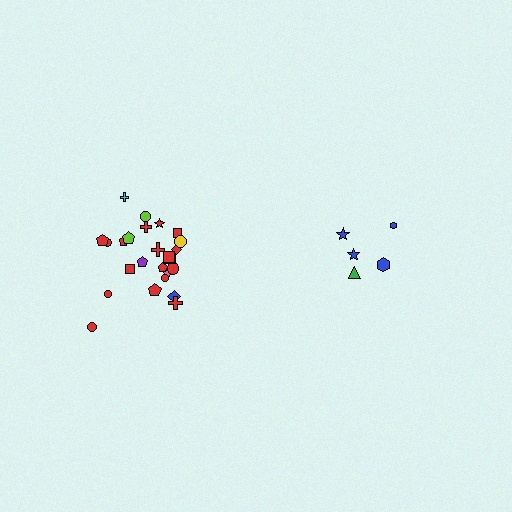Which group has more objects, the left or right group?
The left group.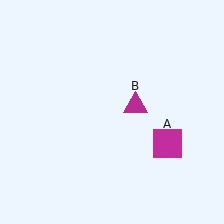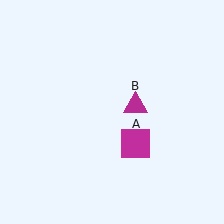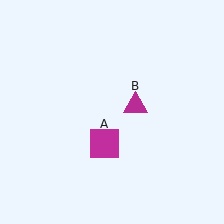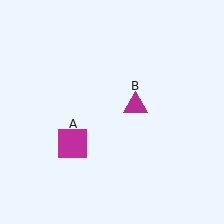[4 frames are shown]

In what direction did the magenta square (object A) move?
The magenta square (object A) moved left.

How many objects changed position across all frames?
1 object changed position: magenta square (object A).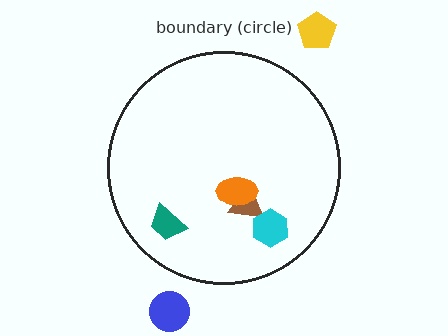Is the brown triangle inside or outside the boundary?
Inside.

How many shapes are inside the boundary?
4 inside, 2 outside.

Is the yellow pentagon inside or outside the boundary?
Outside.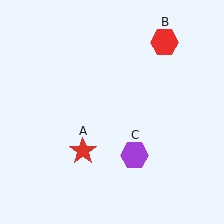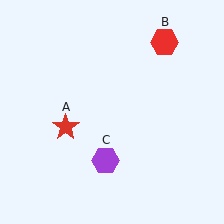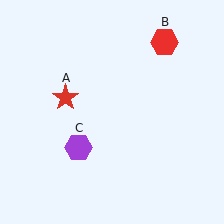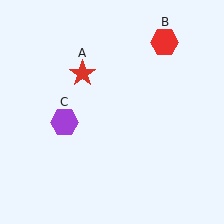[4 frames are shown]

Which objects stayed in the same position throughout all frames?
Red hexagon (object B) remained stationary.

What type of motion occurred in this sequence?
The red star (object A), purple hexagon (object C) rotated clockwise around the center of the scene.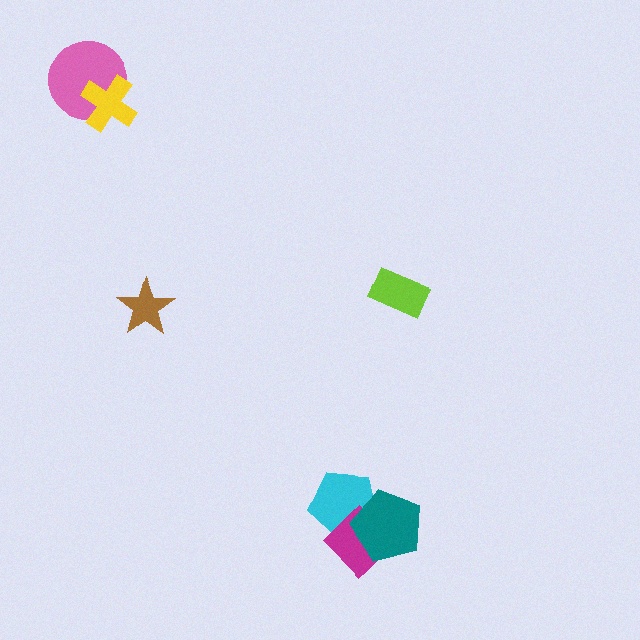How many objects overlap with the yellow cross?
1 object overlaps with the yellow cross.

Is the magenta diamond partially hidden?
Yes, it is partially covered by another shape.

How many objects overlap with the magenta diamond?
2 objects overlap with the magenta diamond.